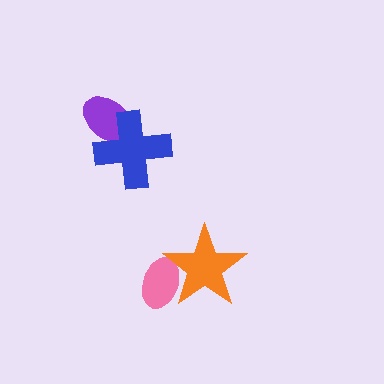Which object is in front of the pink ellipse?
The orange star is in front of the pink ellipse.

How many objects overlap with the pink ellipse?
1 object overlaps with the pink ellipse.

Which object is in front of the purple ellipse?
The blue cross is in front of the purple ellipse.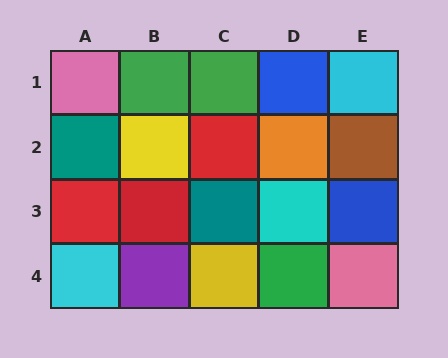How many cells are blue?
2 cells are blue.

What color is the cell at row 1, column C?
Green.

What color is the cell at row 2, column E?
Brown.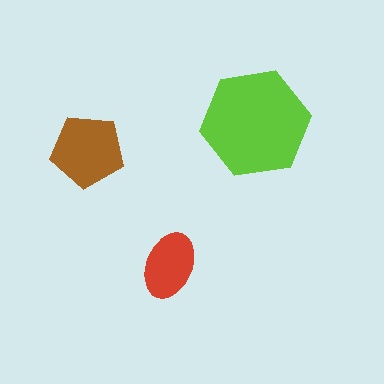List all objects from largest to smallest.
The lime hexagon, the brown pentagon, the red ellipse.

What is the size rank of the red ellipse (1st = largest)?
3rd.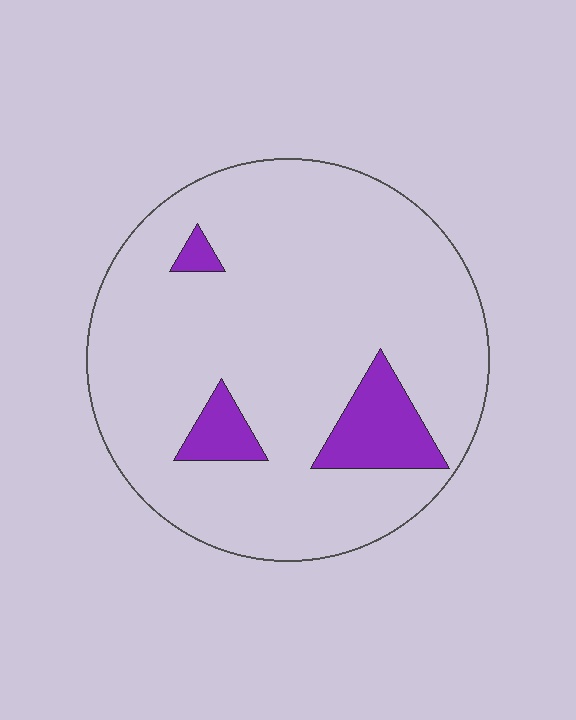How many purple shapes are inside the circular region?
3.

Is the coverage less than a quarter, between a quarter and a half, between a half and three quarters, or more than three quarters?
Less than a quarter.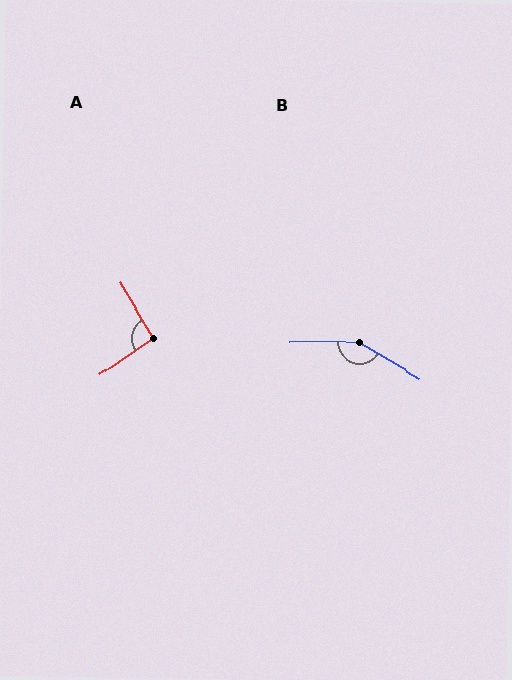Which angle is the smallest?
A, at approximately 94 degrees.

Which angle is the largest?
B, at approximately 148 degrees.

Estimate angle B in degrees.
Approximately 148 degrees.